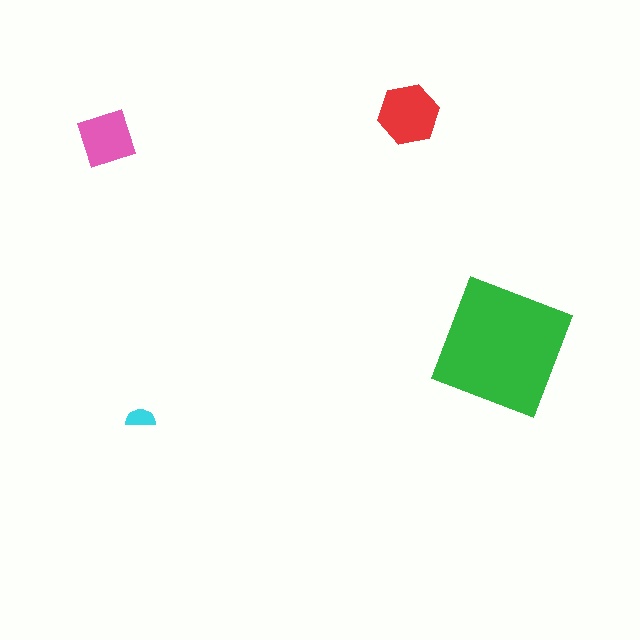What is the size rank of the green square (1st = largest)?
1st.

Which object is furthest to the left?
The pink diamond is leftmost.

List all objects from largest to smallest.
The green square, the red hexagon, the pink diamond, the cyan semicircle.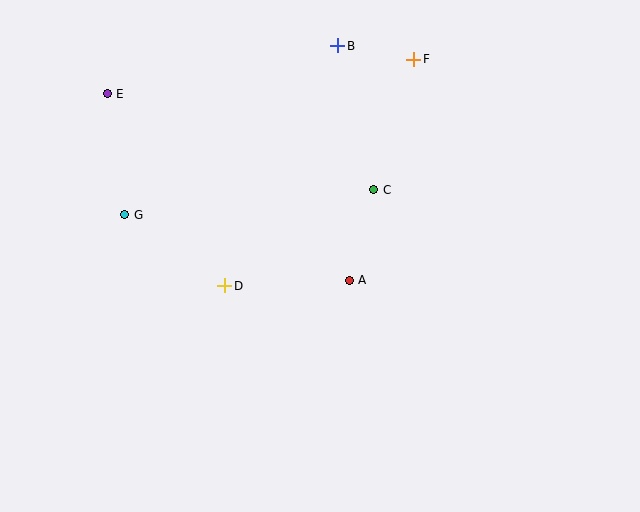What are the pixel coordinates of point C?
Point C is at (374, 190).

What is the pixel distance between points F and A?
The distance between F and A is 231 pixels.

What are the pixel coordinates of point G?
Point G is at (125, 215).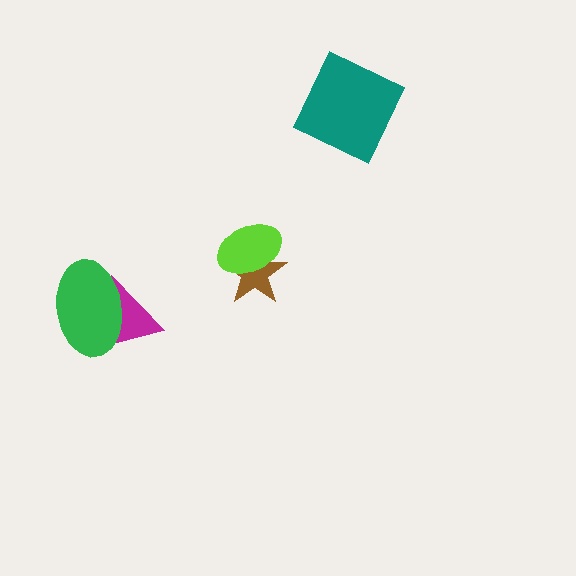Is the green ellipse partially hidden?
No, no other shape covers it.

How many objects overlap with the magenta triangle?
1 object overlaps with the magenta triangle.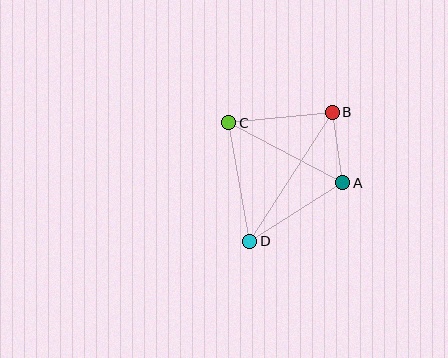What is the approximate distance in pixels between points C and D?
The distance between C and D is approximately 120 pixels.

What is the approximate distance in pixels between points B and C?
The distance between B and C is approximately 104 pixels.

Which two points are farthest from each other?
Points B and D are farthest from each other.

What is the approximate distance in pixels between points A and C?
The distance between A and C is approximately 129 pixels.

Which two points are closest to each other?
Points A and B are closest to each other.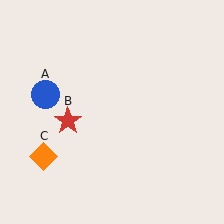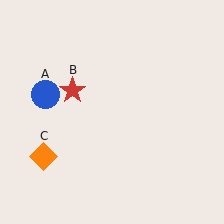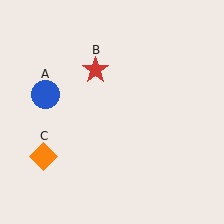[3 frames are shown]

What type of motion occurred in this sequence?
The red star (object B) rotated clockwise around the center of the scene.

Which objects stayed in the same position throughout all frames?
Blue circle (object A) and orange diamond (object C) remained stationary.